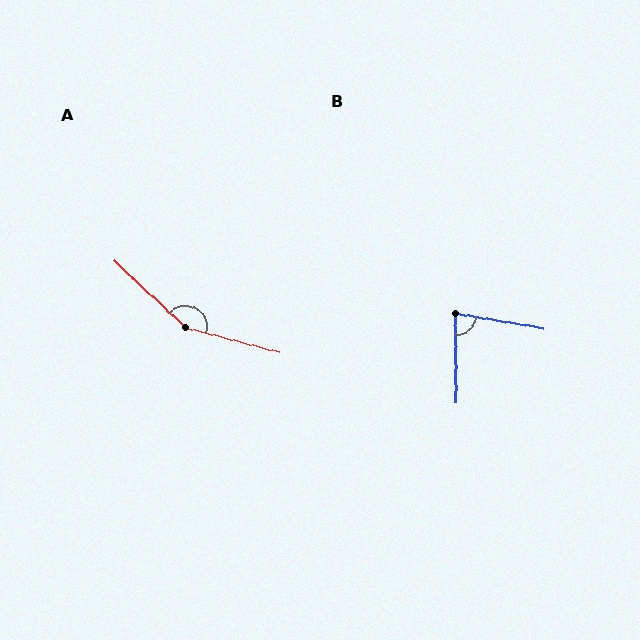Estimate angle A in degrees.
Approximately 152 degrees.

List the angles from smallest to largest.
B (79°), A (152°).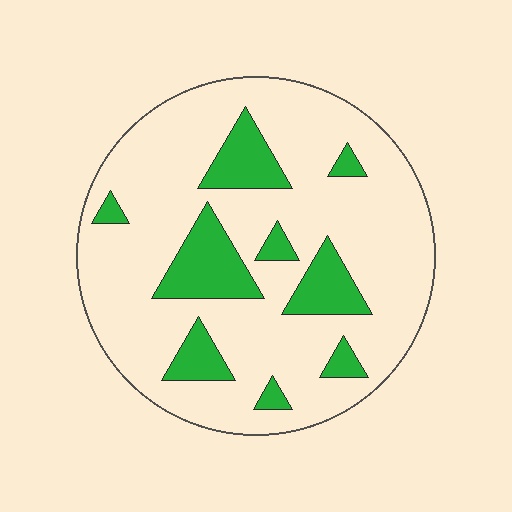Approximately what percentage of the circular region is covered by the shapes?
Approximately 20%.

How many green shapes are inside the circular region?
9.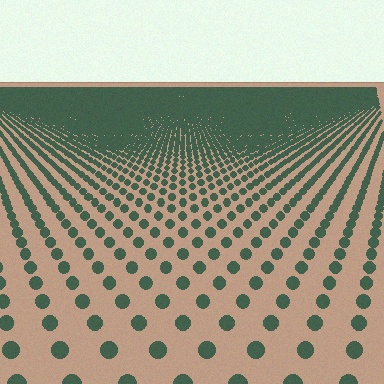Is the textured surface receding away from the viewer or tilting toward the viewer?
The surface is receding away from the viewer. Texture elements get smaller and denser toward the top.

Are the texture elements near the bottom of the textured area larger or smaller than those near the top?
Larger. Near the bottom, elements are closer to the viewer and appear at a bigger on-screen size.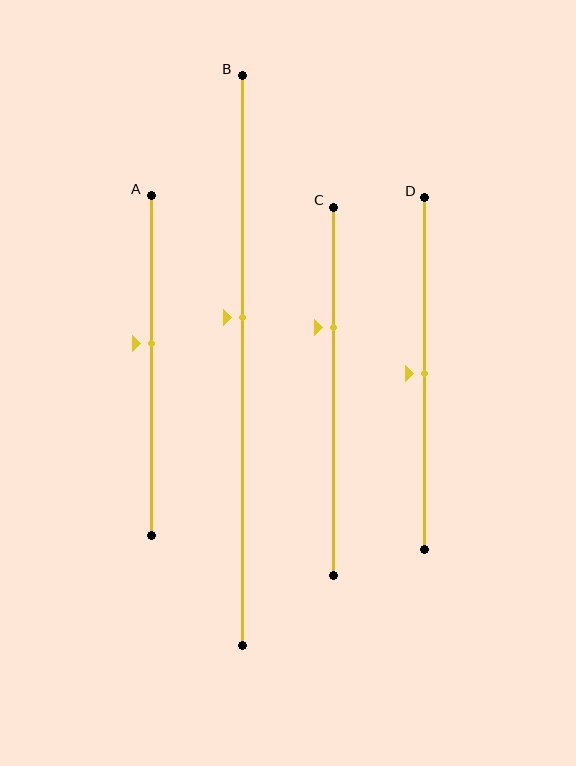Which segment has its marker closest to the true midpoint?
Segment D has its marker closest to the true midpoint.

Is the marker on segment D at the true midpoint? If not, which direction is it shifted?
Yes, the marker on segment D is at the true midpoint.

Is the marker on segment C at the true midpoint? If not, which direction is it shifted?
No, the marker on segment C is shifted upward by about 17% of the segment length.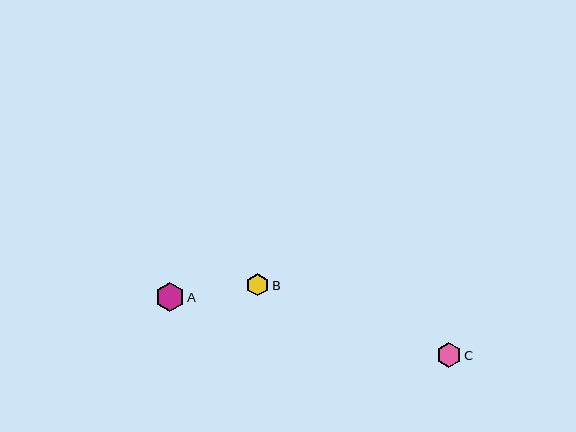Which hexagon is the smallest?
Hexagon B is the smallest with a size of approximately 22 pixels.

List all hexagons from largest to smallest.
From largest to smallest: A, C, B.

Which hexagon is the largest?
Hexagon A is the largest with a size of approximately 29 pixels.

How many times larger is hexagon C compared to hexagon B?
Hexagon C is approximately 1.1 times the size of hexagon B.